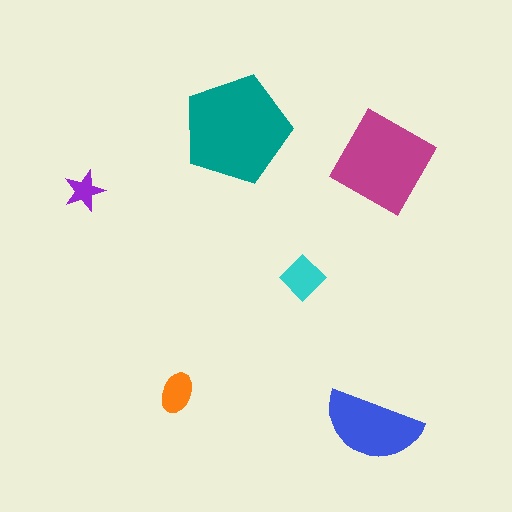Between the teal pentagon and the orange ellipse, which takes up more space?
The teal pentagon.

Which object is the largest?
The teal pentagon.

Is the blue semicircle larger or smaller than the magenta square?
Smaller.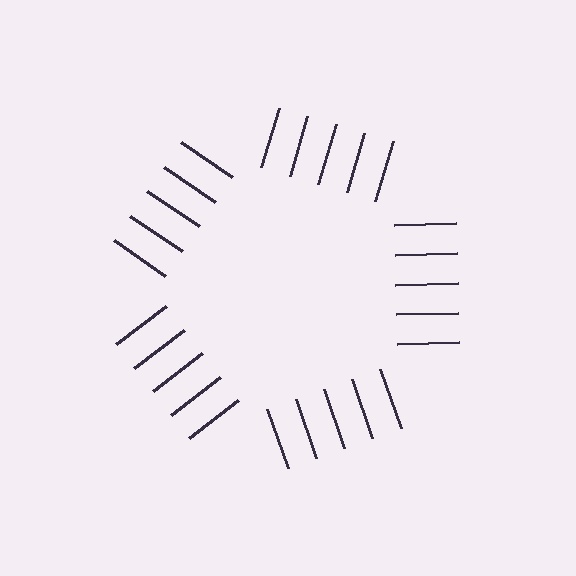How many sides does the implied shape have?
5 sides — the line-ends trace a pentagon.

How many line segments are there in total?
25 — 5 along each of the 5 edges.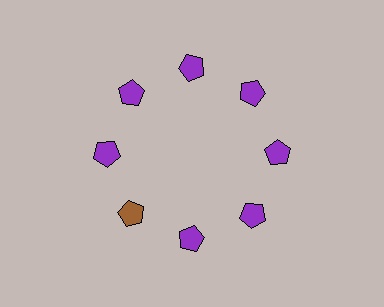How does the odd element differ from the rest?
It has a different color: brown instead of purple.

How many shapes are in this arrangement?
There are 8 shapes arranged in a ring pattern.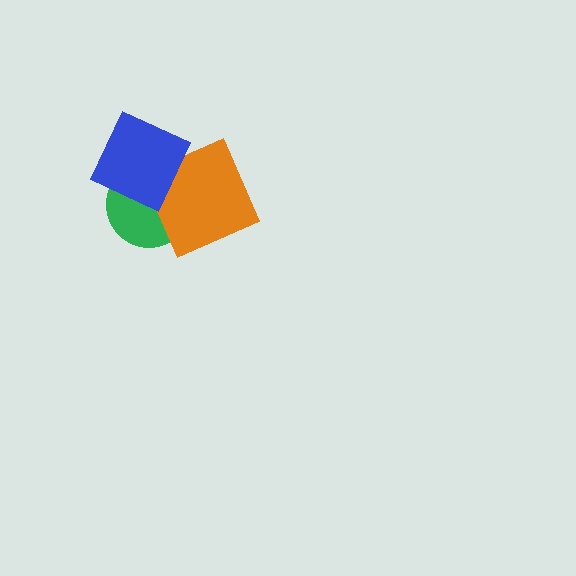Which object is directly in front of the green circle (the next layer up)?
The orange square is directly in front of the green circle.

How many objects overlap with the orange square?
2 objects overlap with the orange square.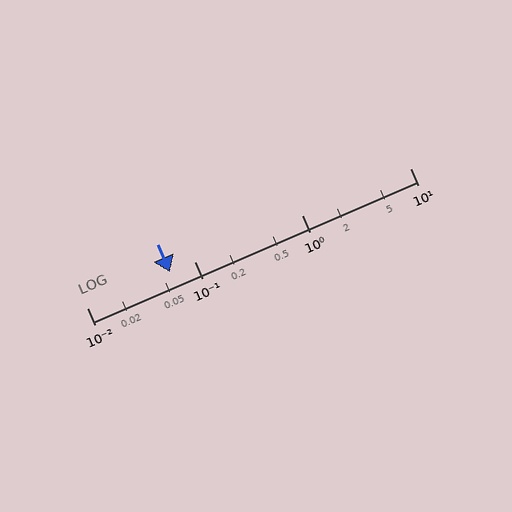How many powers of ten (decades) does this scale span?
The scale spans 3 decades, from 0.01 to 10.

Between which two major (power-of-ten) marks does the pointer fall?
The pointer is between 0.01 and 0.1.